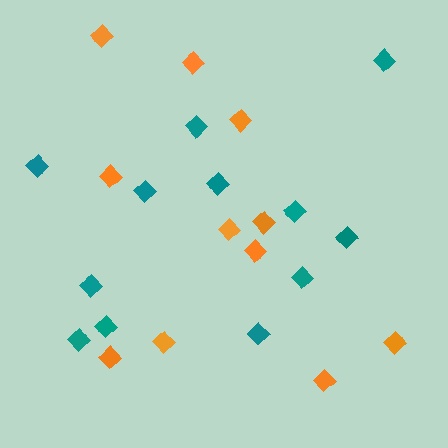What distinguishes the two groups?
There are 2 groups: one group of teal diamonds (12) and one group of orange diamonds (11).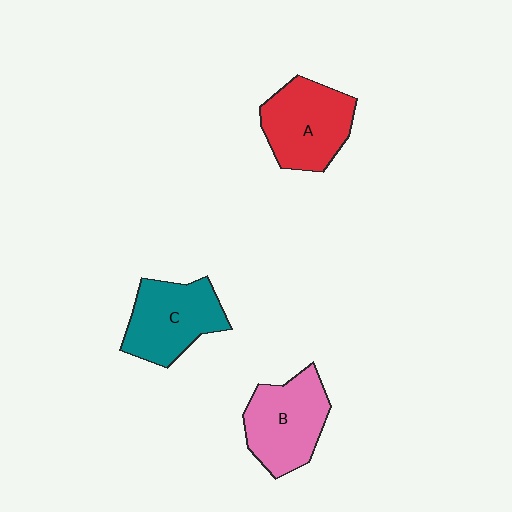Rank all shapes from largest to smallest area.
From largest to smallest: A (red), B (pink), C (teal).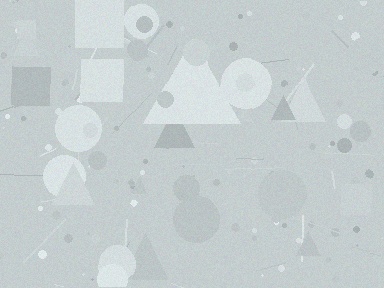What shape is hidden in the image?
A triangle is hidden in the image.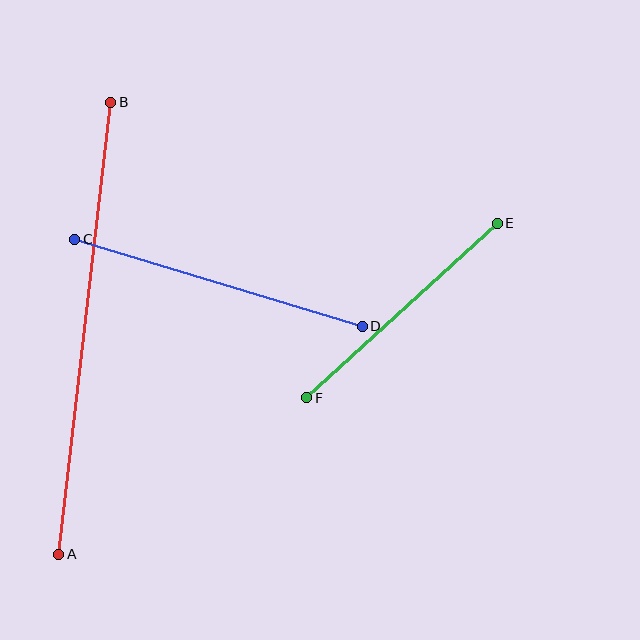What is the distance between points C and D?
The distance is approximately 300 pixels.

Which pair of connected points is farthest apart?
Points A and B are farthest apart.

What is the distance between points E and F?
The distance is approximately 258 pixels.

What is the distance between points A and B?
The distance is approximately 455 pixels.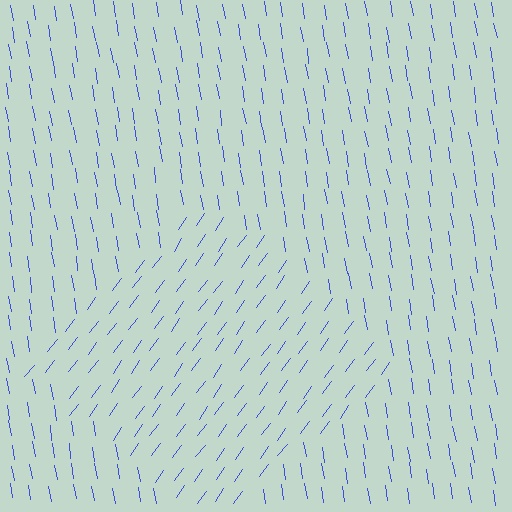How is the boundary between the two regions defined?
The boundary is defined purely by a change in line orientation (approximately 45 degrees difference). All lines are the same color and thickness.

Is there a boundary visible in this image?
Yes, there is a texture boundary formed by a change in line orientation.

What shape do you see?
I see a diamond.